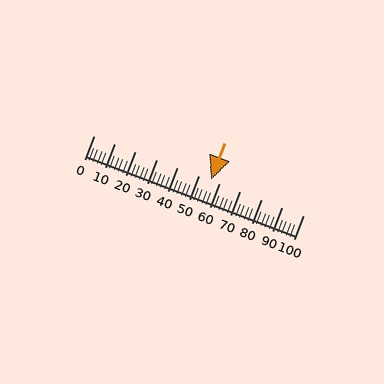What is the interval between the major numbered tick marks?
The major tick marks are spaced 10 units apart.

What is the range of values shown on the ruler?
The ruler shows values from 0 to 100.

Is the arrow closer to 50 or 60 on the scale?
The arrow is closer to 60.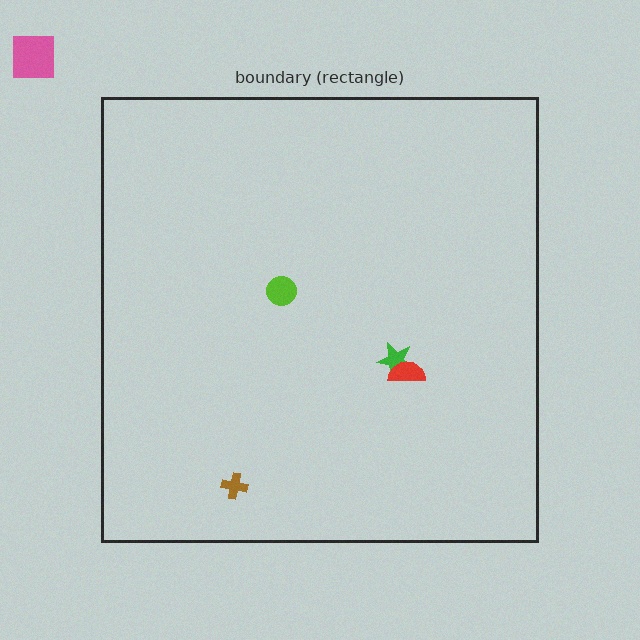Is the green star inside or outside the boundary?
Inside.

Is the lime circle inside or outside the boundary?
Inside.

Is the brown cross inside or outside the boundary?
Inside.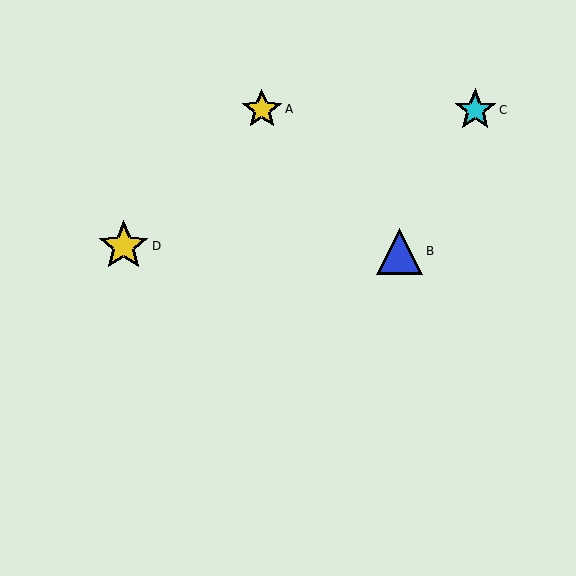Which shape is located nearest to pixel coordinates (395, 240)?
The blue triangle (labeled B) at (400, 251) is nearest to that location.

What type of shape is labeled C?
Shape C is a cyan star.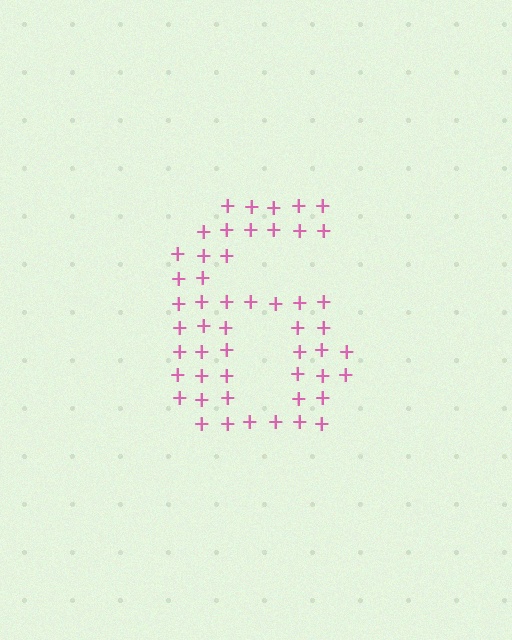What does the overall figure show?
The overall figure shows the digit 6.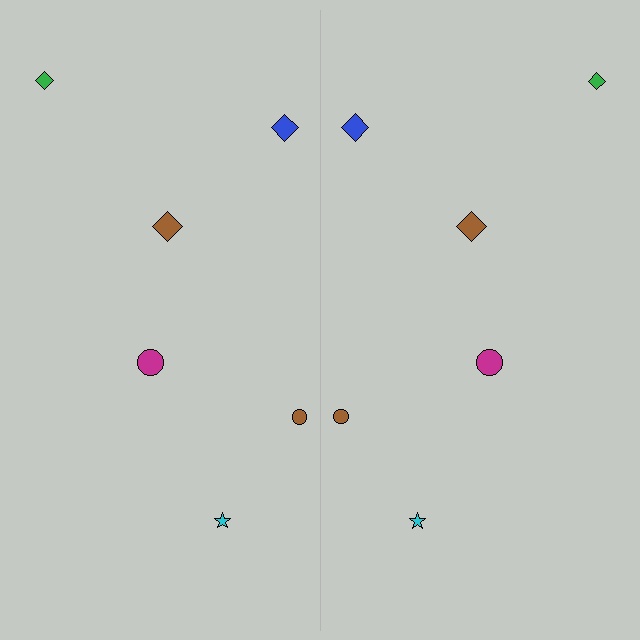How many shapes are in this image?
There are 12 shapes in this image.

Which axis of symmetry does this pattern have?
The pattern has a vertical axis of symmetry running through the center of the image.